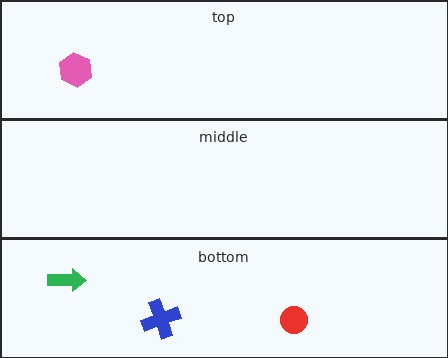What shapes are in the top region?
The pink hexagon.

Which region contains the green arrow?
The bottom region.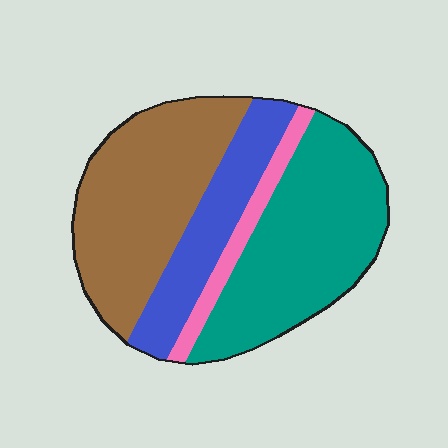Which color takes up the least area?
Pink, at roughly 10%.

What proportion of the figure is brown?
Brown takes up between a quarter and a half of the figure.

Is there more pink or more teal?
Teal.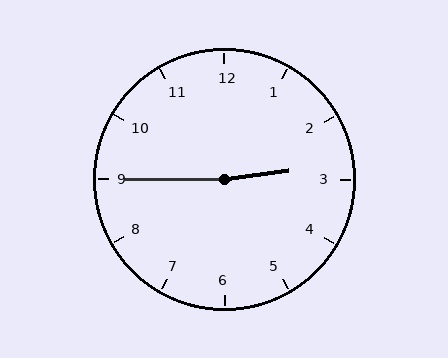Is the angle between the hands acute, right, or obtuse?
It is obtuse.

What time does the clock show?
2:45.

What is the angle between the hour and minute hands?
Approximately 172 degrees.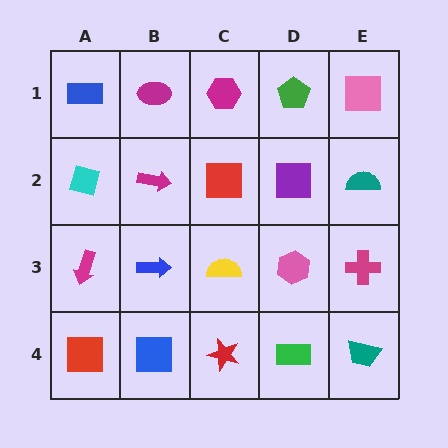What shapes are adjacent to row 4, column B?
A blue arrow (row 3, column B), a red square (row 4, column A), a red star (row 4, column C).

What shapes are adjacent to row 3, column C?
A red square (row 2, column C), a red star (row 4, column C), a blue arrow (row 3, column B), a pink hexagon (row 3, column D).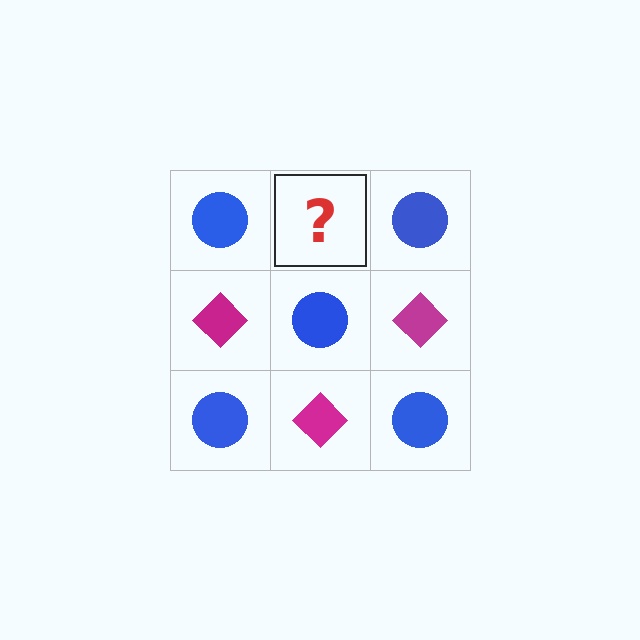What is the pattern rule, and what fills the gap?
The rule is that it alternates blue circle and magenta diamond in a checkerboard pattern. The gap should be filled with a magenta diamond.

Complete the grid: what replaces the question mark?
The question mark should be replaced with a magenta diamond.